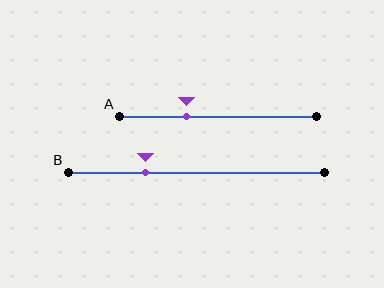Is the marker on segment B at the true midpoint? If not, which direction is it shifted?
No, the marker on segment B is shifted to the left by about 20% of the segment length.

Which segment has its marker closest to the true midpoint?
Segment A has its marker closest to the true midpoint.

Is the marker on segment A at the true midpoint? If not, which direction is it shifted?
No, the marker on segment A is shifted to the left by about 16% of the segment length.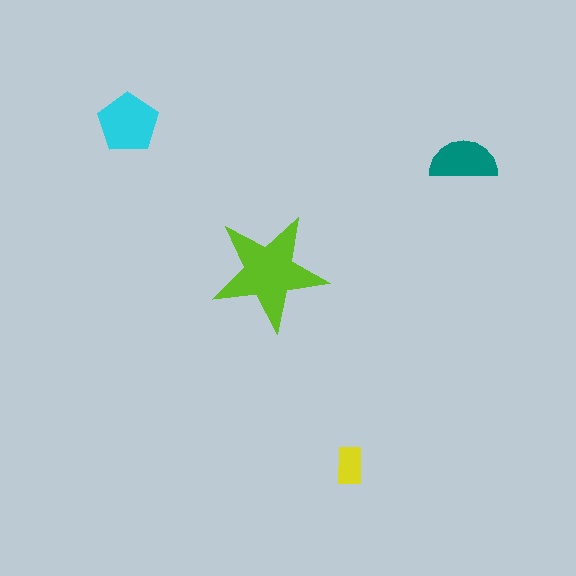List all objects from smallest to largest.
The yellow rectangle, the teal semicircle, the cyan pentagon, the lime star.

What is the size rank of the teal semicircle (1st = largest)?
3rd.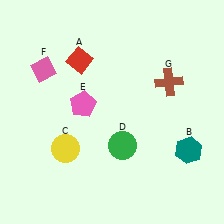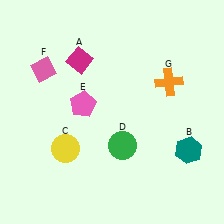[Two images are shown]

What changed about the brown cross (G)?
In Image 1, G is brown. In Image 2, it changed to orange.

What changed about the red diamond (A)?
In Image 1, A is red. In Image 2, it changed to magenta.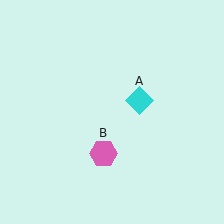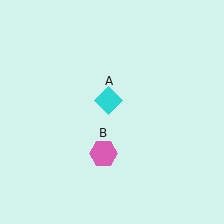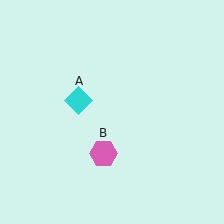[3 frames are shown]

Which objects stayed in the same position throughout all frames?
Pink hexagon (object B) remained stationary.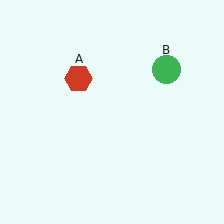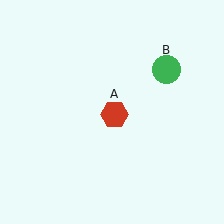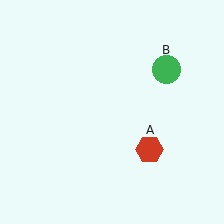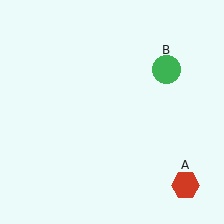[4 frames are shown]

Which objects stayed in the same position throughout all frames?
Green circle (object B) remained stationary.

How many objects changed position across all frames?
1 object changed position: red hexagon (object A).